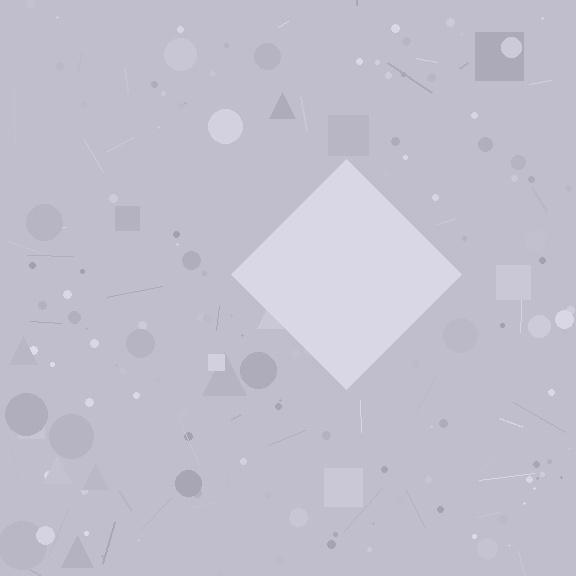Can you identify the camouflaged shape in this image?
The camouflaged shape is a diamond.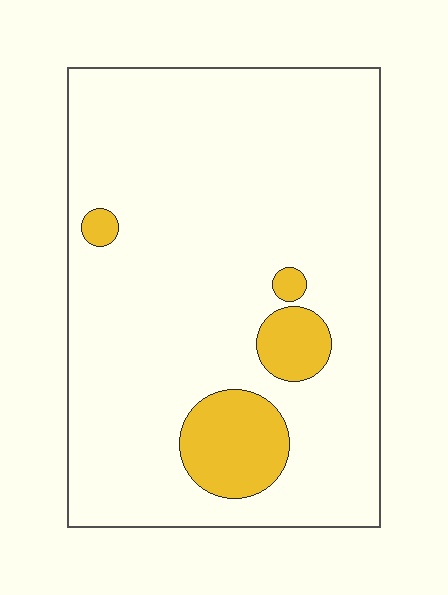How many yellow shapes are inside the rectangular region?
4.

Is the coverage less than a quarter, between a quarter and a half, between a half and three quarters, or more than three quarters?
Less than a quarter.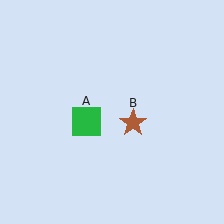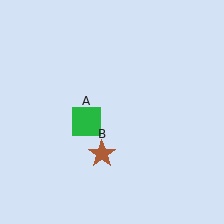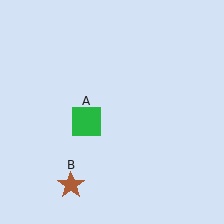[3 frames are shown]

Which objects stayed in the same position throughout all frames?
Green square (object A) remained stationary.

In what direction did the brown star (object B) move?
The brown star (object B) moved down and to the left.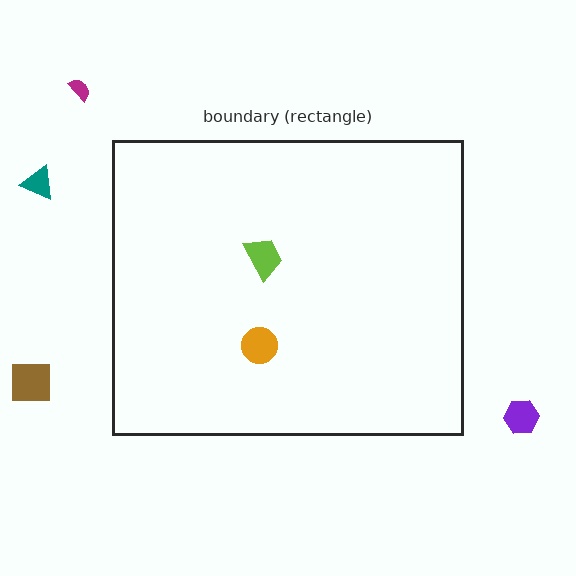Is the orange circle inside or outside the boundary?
Inside.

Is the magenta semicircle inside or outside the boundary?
Outside.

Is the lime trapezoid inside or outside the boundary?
Inside.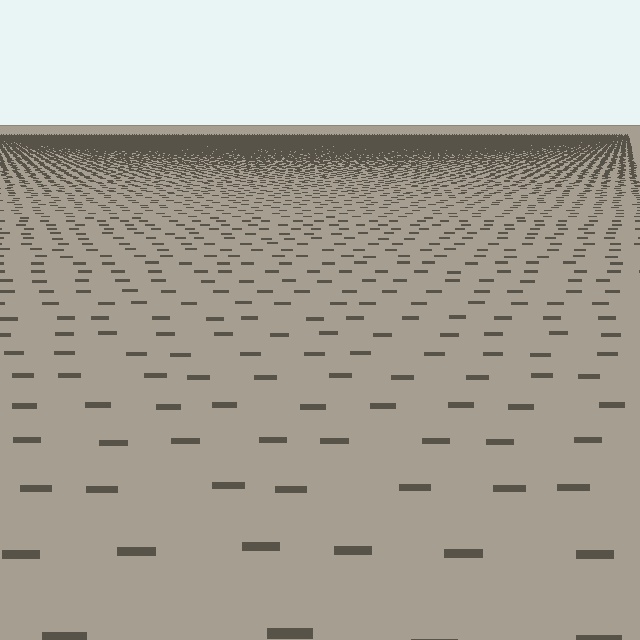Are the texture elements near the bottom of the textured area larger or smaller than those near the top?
Larger. Near the bottom, elements are closer to the viewer and appear at a bigger on-screen size.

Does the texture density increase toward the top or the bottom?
Density increases toward the top.